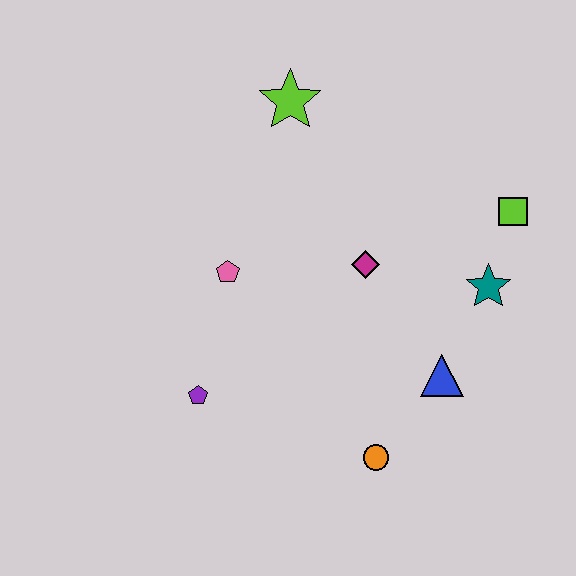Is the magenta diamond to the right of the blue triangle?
No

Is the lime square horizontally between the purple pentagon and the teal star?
No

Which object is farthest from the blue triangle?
The lime star is farthest from the blue triangle.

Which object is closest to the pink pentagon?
The purple pentagon is closest to the pink pentagon.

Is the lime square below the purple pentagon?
No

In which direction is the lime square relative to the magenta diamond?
The lime square is to the right of the magenta diamond.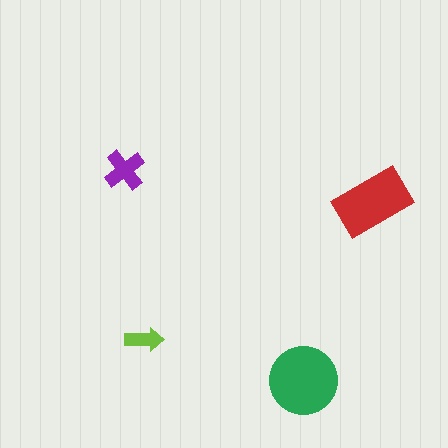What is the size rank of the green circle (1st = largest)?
1st.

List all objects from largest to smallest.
The green circle, the red rectangle, the purple cross, the lime arrow.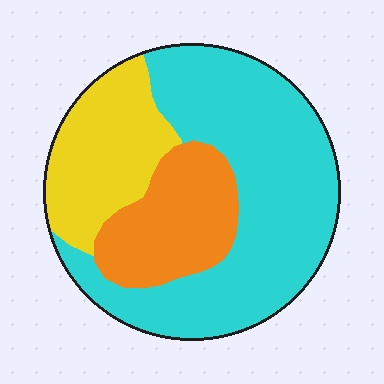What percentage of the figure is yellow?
Yellow covers about 25% of the figure.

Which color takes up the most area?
Cyan, at roughly 55%.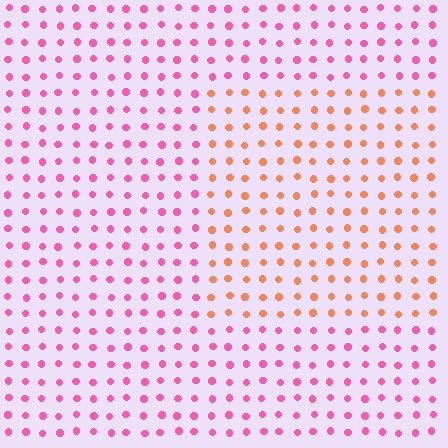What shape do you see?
I see a rectangle.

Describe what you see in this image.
The image is filled with small pink elements in a uniform arrangement. A rectangle-shaped region is visible where the elements are tinted to a slightly different hue, forming a subtle color boundary.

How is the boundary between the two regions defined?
The boundary is defined purely by a slight shift in hue (about 47 degrees). Spacing, size, and orientation are identical on both sides.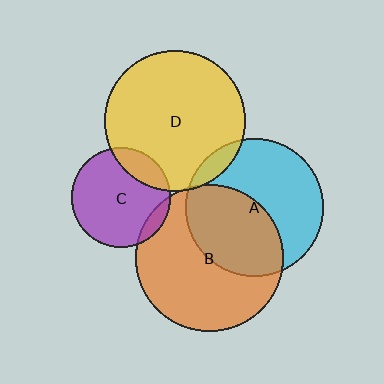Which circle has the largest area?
Circle B (orange).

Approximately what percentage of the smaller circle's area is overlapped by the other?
Approximately 10%.